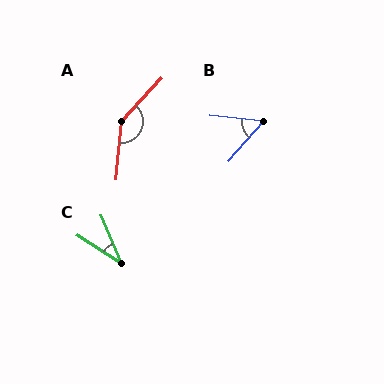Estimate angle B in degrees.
Approximately 55 degrees.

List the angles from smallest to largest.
C (33°), B (55°), A (142°).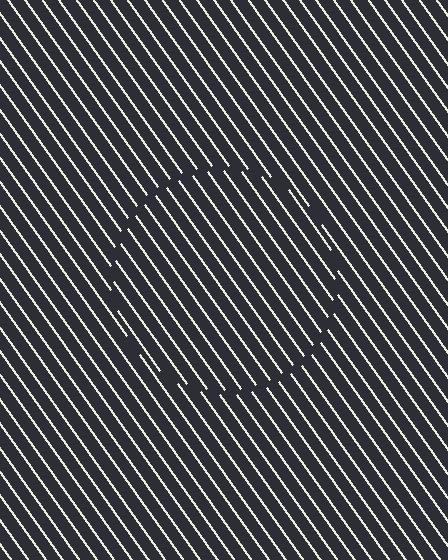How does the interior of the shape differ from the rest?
The interior of the shape contains the same grating, shifted by half a period — the contour is defined by the phase discontinuity where line-ends from the inner and outer gratings abut.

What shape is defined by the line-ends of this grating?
An illusory circle. The interior of the shape contains the same grating, shifted by half a period — the contour is defined by the phase discontinuity where line-ends from the inner and outer gratings abut.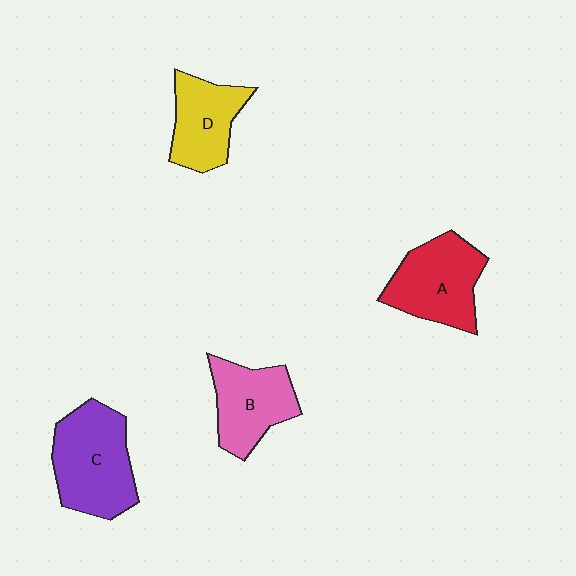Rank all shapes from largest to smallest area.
From largest to smallest: C (purple), A (red), B (pink), D (yellow).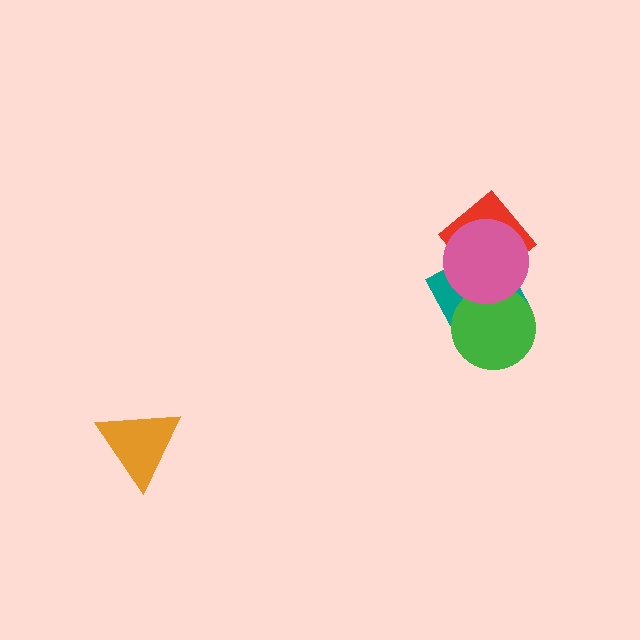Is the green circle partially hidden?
Yes, it is partially covered by another shape.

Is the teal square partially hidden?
Yes, it is partially covered by another shape.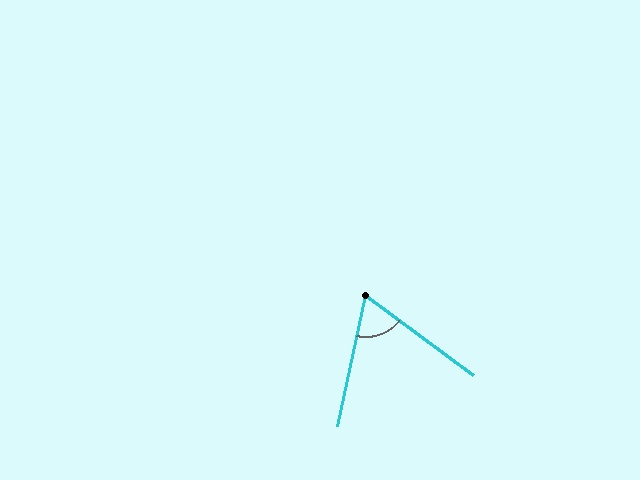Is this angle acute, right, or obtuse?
It is acute.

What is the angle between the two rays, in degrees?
Approximately 65 degrees.